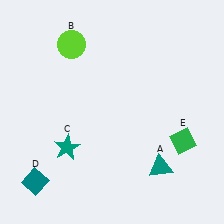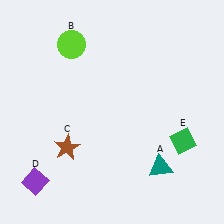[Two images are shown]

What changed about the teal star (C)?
In Image 1, C is teal. In Image 2, it changed to brown.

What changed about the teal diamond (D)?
In Image 1, D is teal. In Image 2, it changed to purple.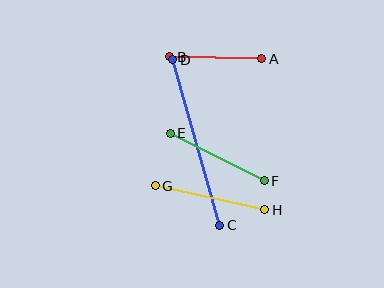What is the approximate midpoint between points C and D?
The midpoint is at approximately (196, 143) pixels.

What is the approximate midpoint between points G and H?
The midpoint is at approximately (210, 198) pixels.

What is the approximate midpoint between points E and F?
The midpoint is at approximately (217, 157) pixels.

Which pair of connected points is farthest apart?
Points C and D are farthest apart.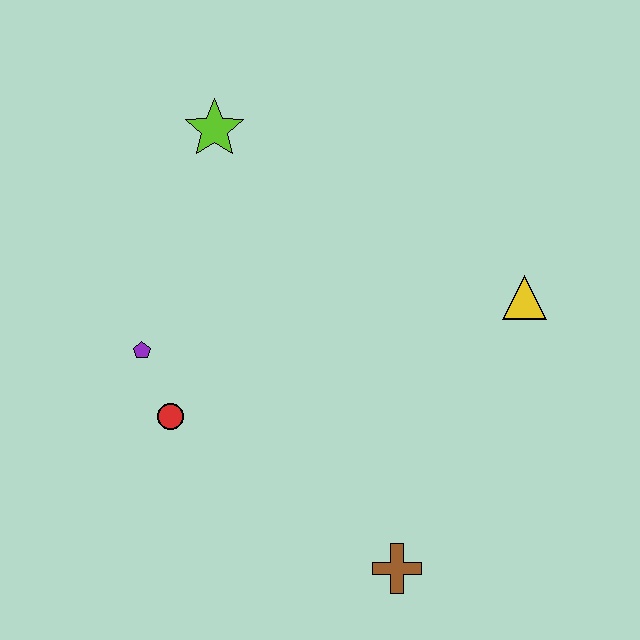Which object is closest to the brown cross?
The red circle is closest to the brown cross.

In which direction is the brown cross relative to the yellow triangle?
The brown cross is below the yellow triangle.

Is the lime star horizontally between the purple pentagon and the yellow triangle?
Yes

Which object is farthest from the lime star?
The brown cross is farthest from the lime star.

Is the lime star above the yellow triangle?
Yes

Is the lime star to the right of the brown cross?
No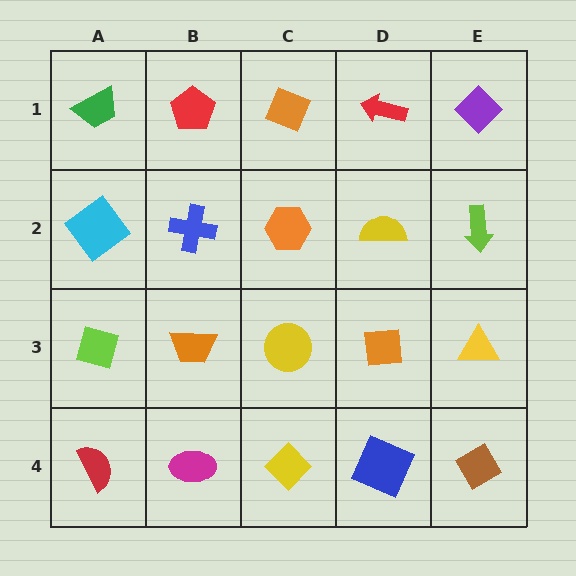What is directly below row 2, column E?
A yellow triangle.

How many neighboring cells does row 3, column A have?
3.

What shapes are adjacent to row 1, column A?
A cyan diamond (row 2, column A), a red pentagon (row 1, column B).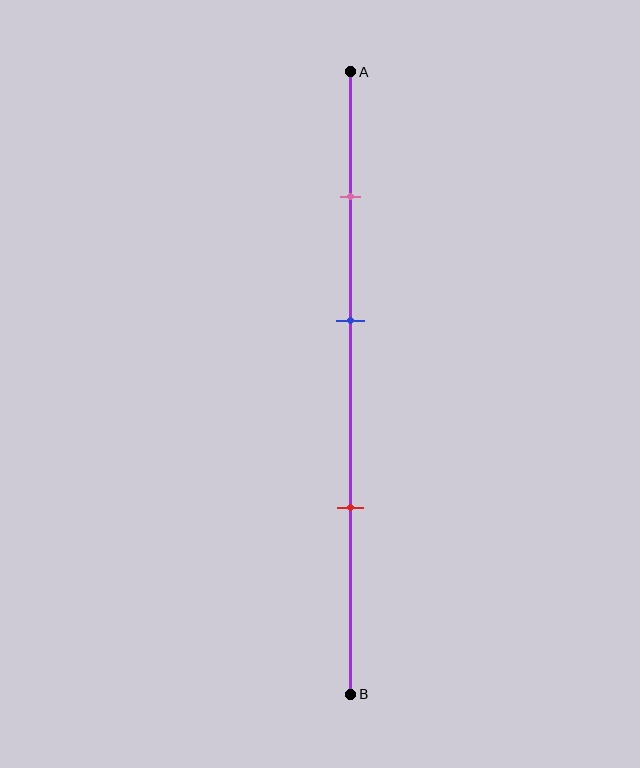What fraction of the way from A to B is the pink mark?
The pink mark is approximately 20% (0.2) of the way from A to B.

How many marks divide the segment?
There are 3 marks dividing the segment.